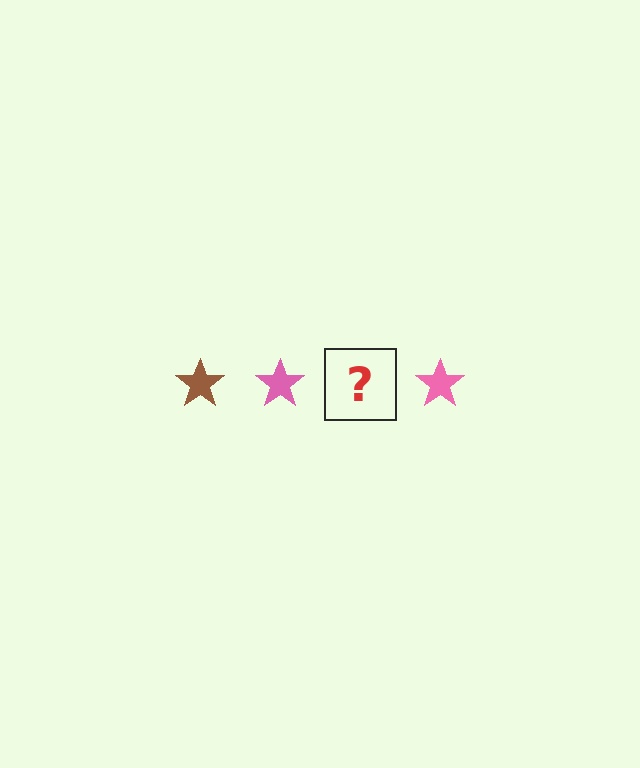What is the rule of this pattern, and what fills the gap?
The rule is that the pattern cycles through brown, pink stars. The gap should be filled with a brown star.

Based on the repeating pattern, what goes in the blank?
The blank should be a brown star.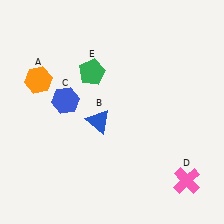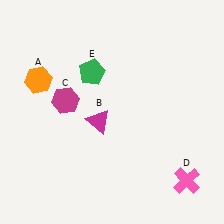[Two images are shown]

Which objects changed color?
B changed from blue to magenta. C changed from blue to magenta.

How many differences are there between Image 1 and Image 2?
There are 2 differences between the two images.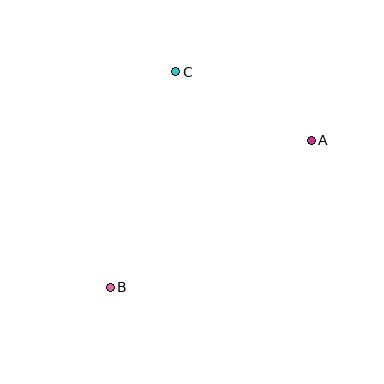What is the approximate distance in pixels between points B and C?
The distance between B and C is approximately 225 pixels.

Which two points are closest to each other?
Points A and C are closest to each other.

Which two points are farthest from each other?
Points A and B are farthest from each other.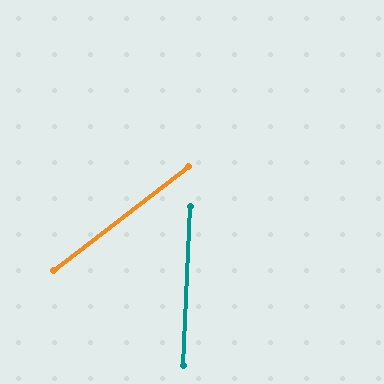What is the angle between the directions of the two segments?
Approximately 50 degrees.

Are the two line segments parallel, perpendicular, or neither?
Neither parallel nor perpendicular — they differ by about 50°.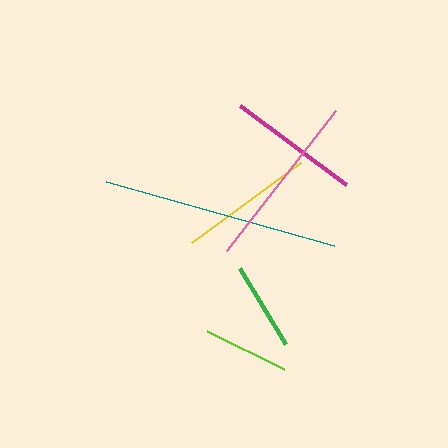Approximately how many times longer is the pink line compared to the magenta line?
The pink line is approximately 1.3 times the length of the magenta line.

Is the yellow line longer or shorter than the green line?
The yellow line is longer than the green line.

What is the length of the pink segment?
The pink segment is approximately 178 pixels long.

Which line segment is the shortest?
The lime line is the shortest at approximately 85 pixels.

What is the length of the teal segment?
The teal segment is approximately 237 pixels long.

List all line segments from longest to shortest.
From longest to shortest: teal, pink, yellow, magenta, green, lime.